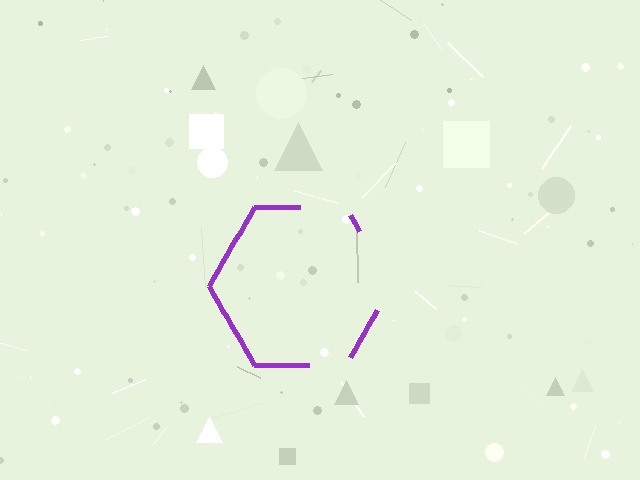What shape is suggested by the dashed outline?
The dashed outline suggests a hexagon.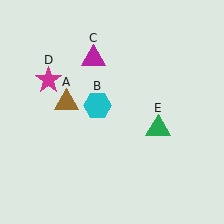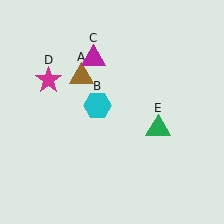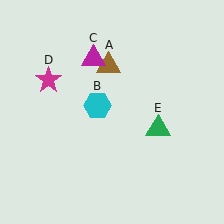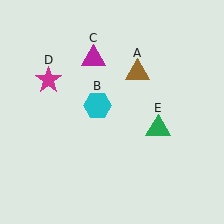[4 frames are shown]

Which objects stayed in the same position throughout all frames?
Cyan hexagon (object B) and magenta triangle (object C) and magenta star (object D) and green triangle (object E) remained stationary.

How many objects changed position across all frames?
1 object changed position: brown triangle (object A).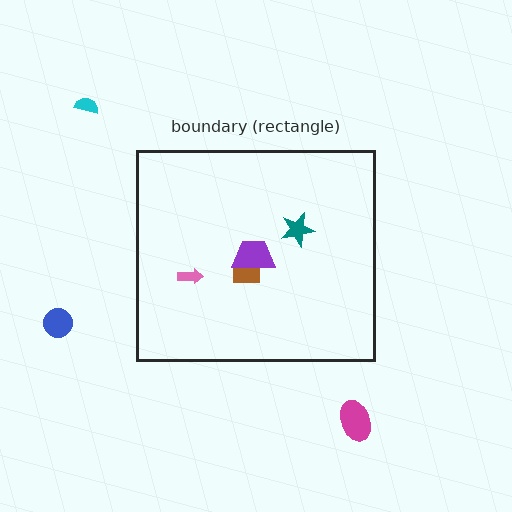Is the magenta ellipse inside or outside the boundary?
Outside.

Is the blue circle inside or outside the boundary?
Outside.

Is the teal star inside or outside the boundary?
Inside.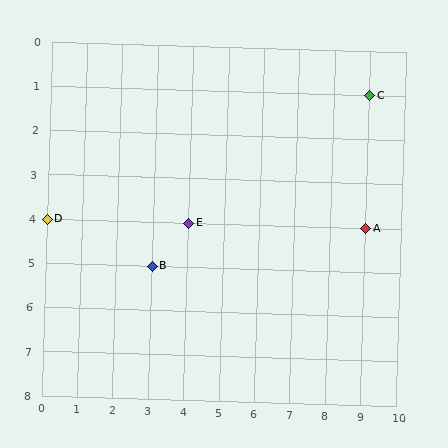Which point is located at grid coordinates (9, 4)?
Point A is at (9, 4).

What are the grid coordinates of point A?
Point A is at grid coordinates (9, 4).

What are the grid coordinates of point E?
Point E is at grid coordinates (4, 4).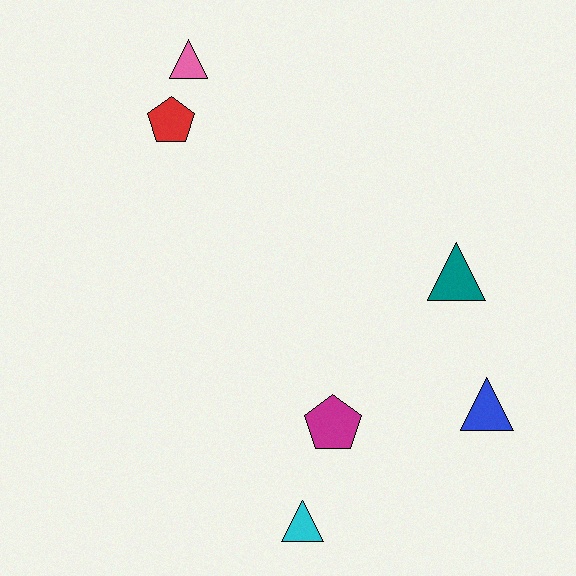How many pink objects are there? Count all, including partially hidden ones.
There is 1 pink object.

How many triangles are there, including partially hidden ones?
There are 4 triangles.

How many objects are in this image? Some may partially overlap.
There are 6 objects.